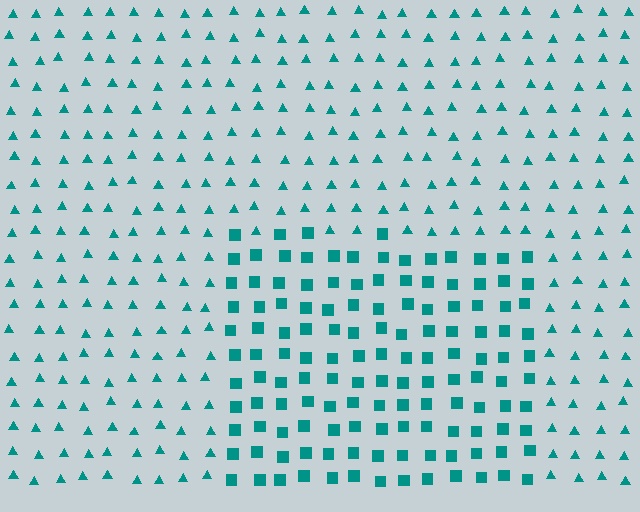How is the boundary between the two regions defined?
The boundary is defined by a change in element shape: squares inside vs. triangles outside. All elements share the same color and spacing.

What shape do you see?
I see a rectangle.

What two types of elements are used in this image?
The image uses squares inside the rectangle region and triangles outside it.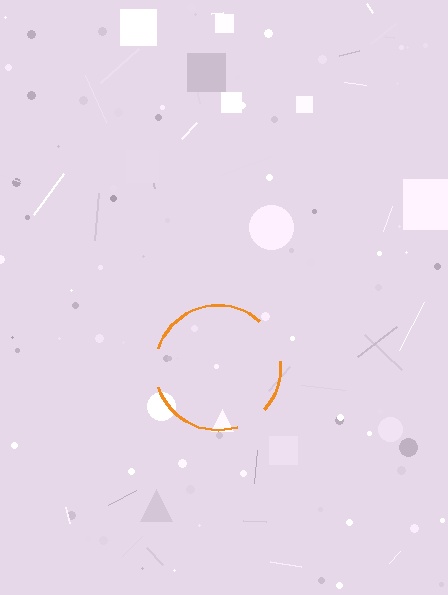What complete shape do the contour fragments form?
The contour fragments form a circle.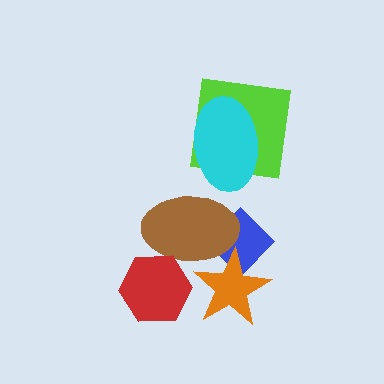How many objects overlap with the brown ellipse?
3 objects overlap with the brown ellipse.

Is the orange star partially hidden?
Yes, it is partially covered by another shape.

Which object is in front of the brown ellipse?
The red hexagon is in front of the brown ellipse.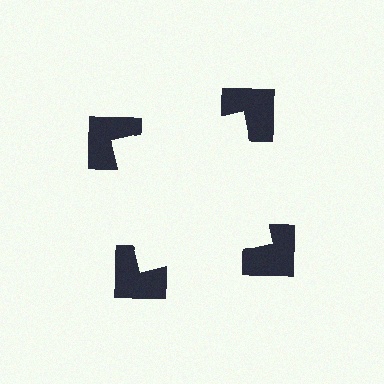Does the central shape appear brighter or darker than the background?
It typically appears slightly brighter than the background, even though no actual brightness change is drawn.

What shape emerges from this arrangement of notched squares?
An illusory square — its edges are inferred from the aligned wedge cuts in the notched squares, not physically drawn.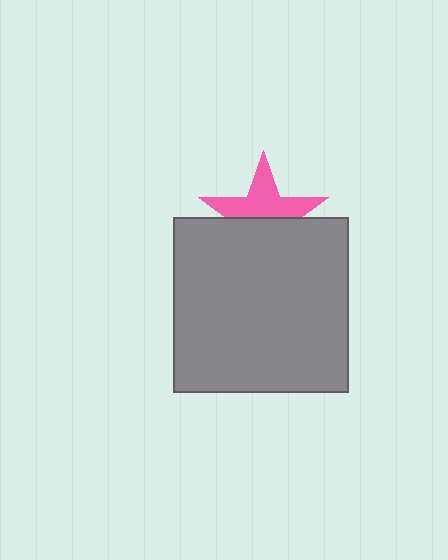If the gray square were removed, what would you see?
You would see the complete pink star.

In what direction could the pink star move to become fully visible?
The pink star could move up. That would shift it out from behind the gray square entirely.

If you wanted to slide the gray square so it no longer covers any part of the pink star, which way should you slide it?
Slide it down — that is the most direct way to separate the two shapes.